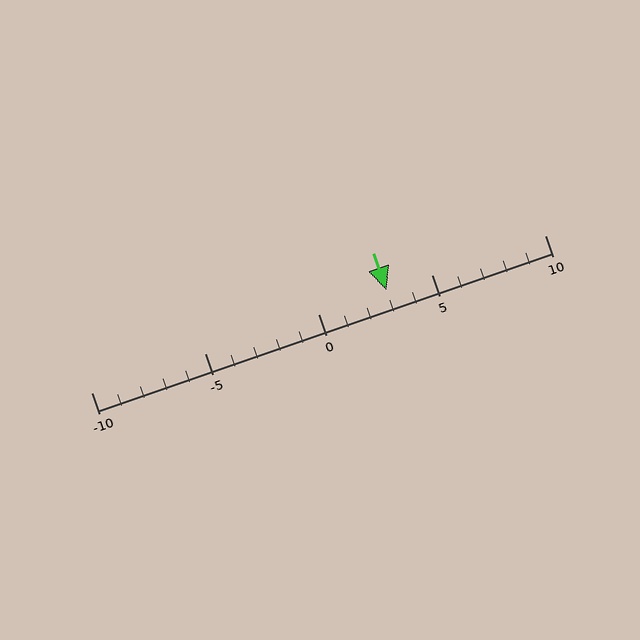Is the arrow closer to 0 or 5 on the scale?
The arrow is closer to 5.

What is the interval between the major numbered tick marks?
The major tick marks are spaced 5 units apart.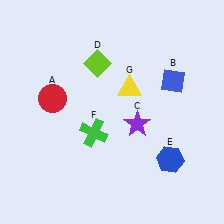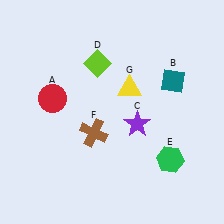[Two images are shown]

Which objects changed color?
B changed from blue to teal. E changed from blue to green. F changed from green to brown.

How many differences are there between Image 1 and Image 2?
There are 3 differences between the two images.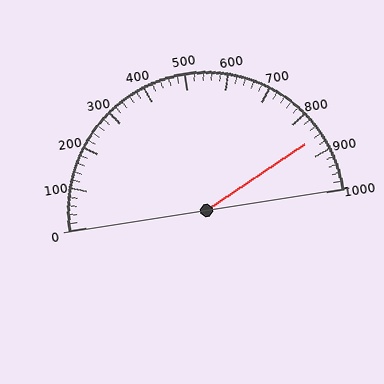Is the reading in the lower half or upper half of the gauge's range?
The reading is in the upper half of the range (0 to 1000).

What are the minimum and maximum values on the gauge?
The gauge ranges from 0 to 1000.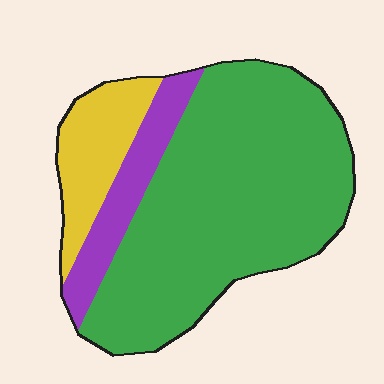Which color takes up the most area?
Green, at roughly 70%.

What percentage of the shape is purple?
Purple covers about 15% of the shape.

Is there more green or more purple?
Green.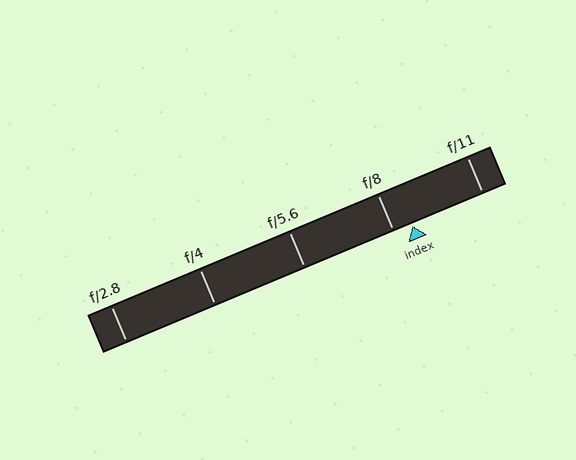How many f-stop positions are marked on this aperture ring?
There are 5 f-stop positions marked.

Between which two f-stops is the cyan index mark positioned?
The index mark is between f/8 and f/11.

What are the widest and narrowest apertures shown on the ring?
The widest aperture shown is f/2.8 and the narrowest is f/11.